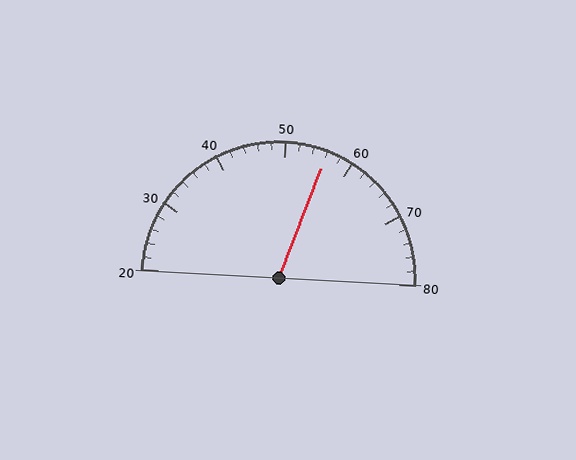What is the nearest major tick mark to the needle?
The nearest major tick mark is 60.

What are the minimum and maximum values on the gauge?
The gauge ranges from 20 to 80.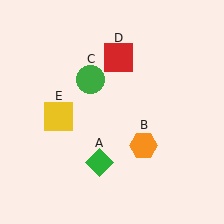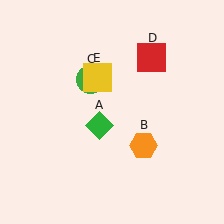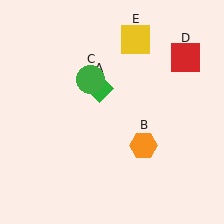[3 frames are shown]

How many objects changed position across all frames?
3 objects changed position: green diamond (object A), red square (object D), yellow square (object E).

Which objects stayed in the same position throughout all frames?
Orange hexagon (object B) and green circle (object C) remained stationary.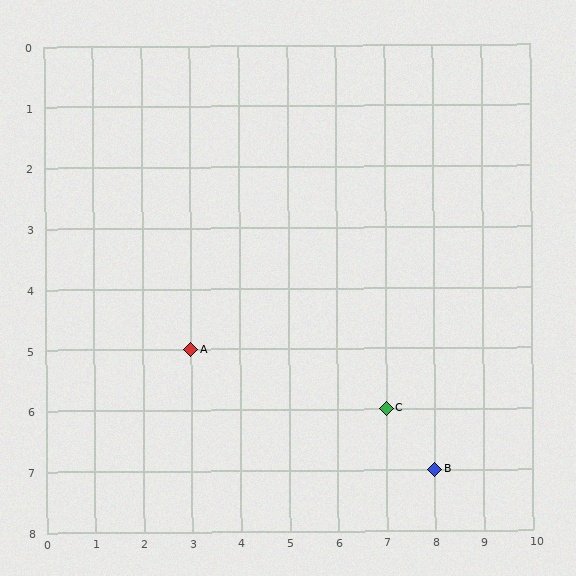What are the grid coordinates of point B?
Point B is at grid coordinates (8, 7).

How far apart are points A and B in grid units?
Points A and B are 5 columns and 2 rows apart (about 5.4 grid units diagonally).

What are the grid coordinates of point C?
Point C is at grid coordinates (7, 6).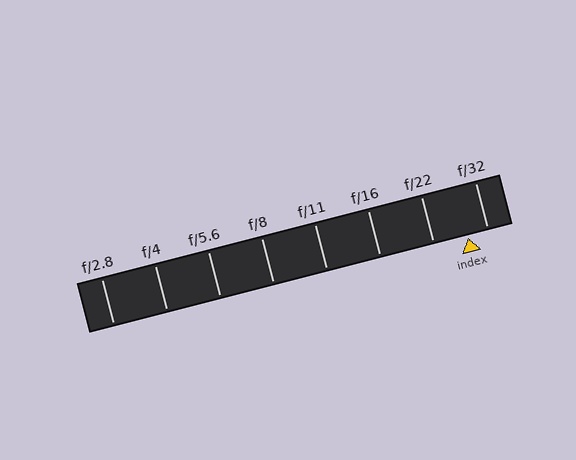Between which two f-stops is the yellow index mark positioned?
The index mark is between f/22 and f/32.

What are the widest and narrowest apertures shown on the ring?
The widest aperture shown is f/2.8 and the narrowest is f/32.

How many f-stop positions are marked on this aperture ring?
There are 8 f-stop positions marked.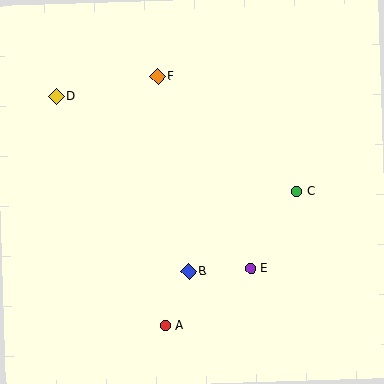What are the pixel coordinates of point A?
Point A is at (165, 326).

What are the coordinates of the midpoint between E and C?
The midpoint between E and C is at (274, 230).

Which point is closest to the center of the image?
Point B at (189, 272) is closest to the center.